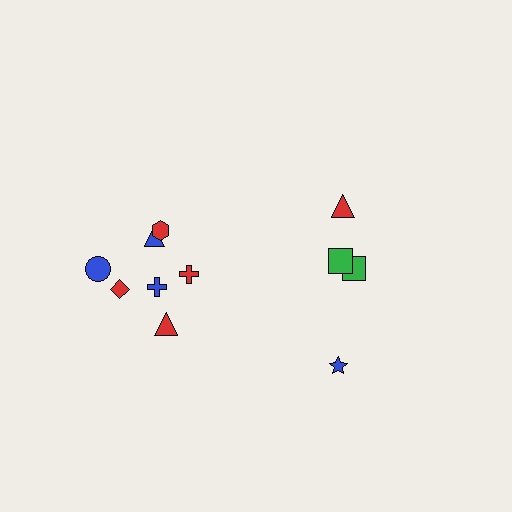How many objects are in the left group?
There are 7 objects.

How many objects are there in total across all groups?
There are 11 objects.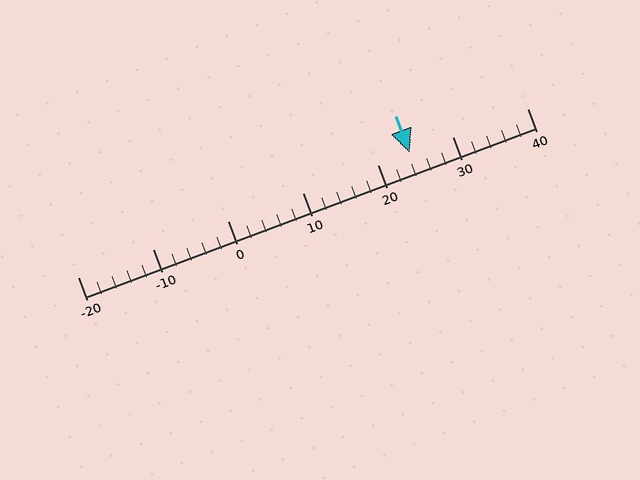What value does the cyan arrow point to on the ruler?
The cyan arrow points to approximately 24.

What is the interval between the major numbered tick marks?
The major tick marks are spaced 10 units apart.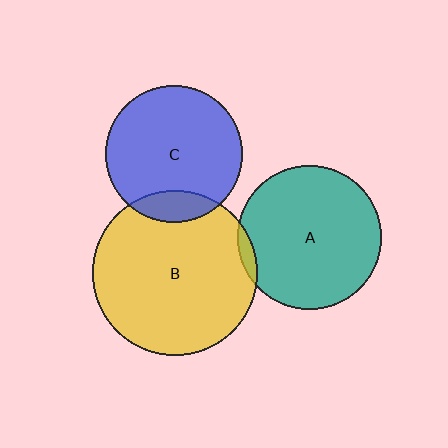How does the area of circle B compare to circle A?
Approximately 1.3 times.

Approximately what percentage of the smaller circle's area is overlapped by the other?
Approximately 15%.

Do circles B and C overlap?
Yes.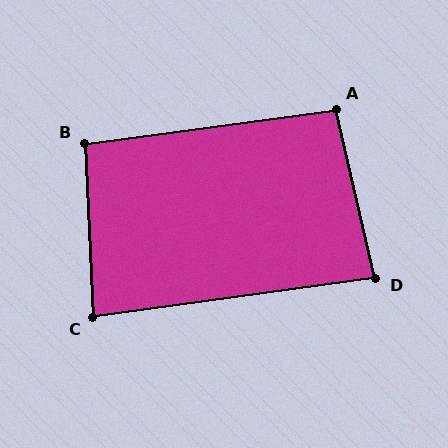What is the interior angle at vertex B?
Approximately 95 degrees (approximately right).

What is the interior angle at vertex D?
Approximately 85 degrees (approximately right).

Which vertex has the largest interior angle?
A, at approximately 95 degrees.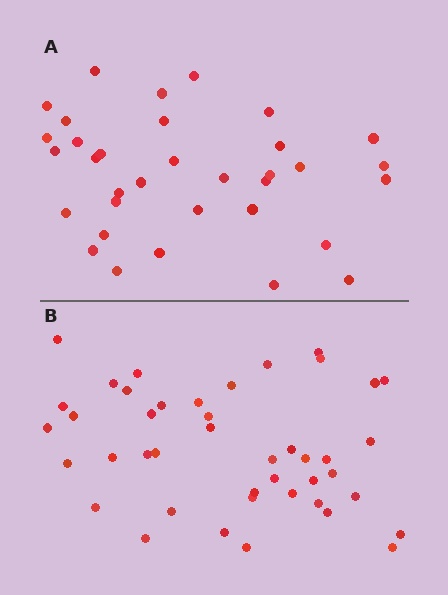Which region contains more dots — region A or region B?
Region B (the bottom region) has more dots.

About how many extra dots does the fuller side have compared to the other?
Region B has roughly 8 or so more dots than region A.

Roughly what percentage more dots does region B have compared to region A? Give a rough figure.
About 25% more.